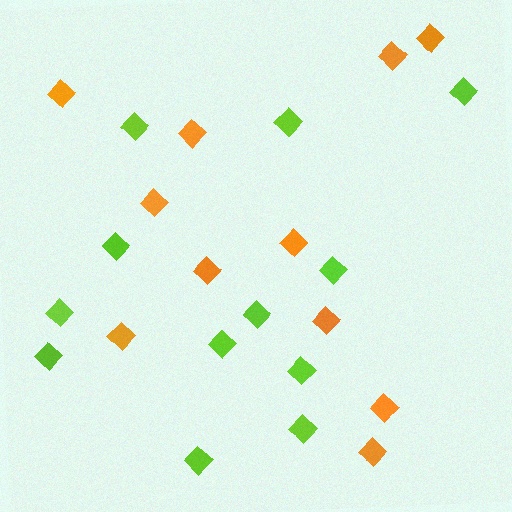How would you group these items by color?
There are 2 groups: one group of orange diamonds (11) and one group of lime diamonds (12).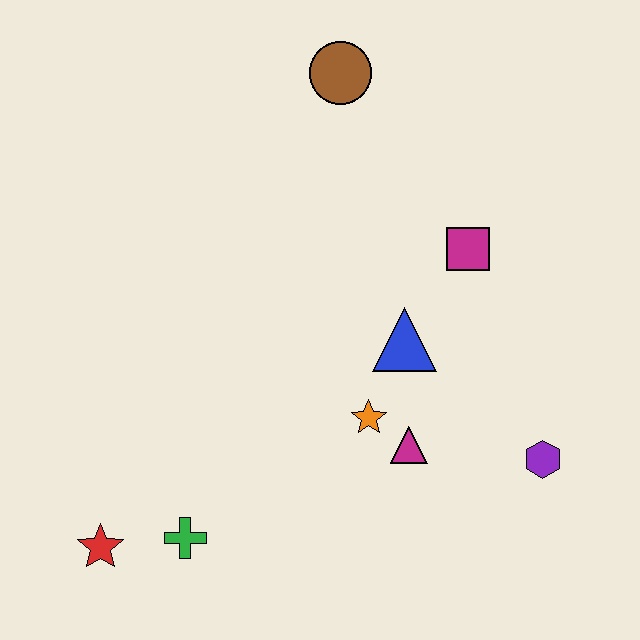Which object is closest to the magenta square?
The blue triangle is closest to the magenta square.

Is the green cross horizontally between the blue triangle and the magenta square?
No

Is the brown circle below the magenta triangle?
No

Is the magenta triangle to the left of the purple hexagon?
Yes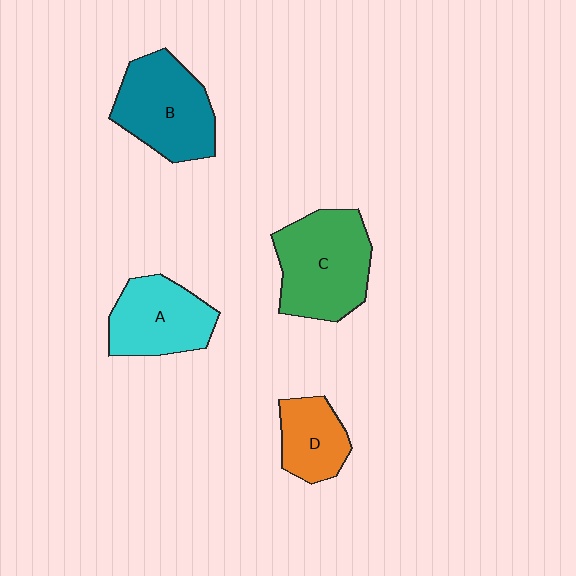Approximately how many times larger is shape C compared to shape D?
Approximately 1.8 times.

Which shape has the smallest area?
Shape D (orange).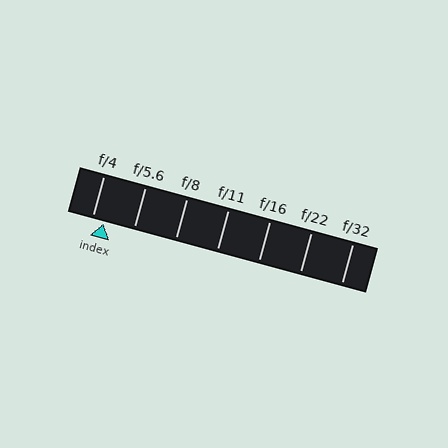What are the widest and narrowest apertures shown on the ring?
The widest aperture shown is f/4 and the narrowest is f/32.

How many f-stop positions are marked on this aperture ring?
There are 7 f-stop positions marked.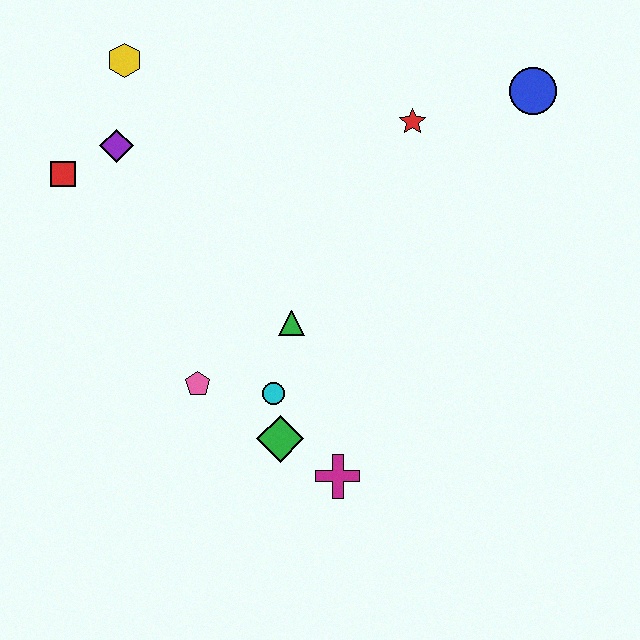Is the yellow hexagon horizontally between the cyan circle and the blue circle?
No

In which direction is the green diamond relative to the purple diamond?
The green diamond is below the purple diamond.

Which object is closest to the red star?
The blue circle is closest to the red star.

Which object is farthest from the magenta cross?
The yellow hexagon is farthest from the magenta cross.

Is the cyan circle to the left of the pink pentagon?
No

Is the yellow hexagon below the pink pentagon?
No